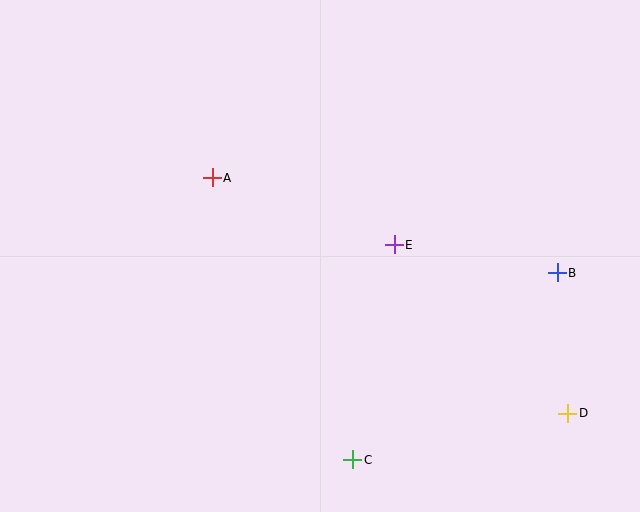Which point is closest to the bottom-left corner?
Point C is closest to the bottom-left corner.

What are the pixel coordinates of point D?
Point D is at (568, 413).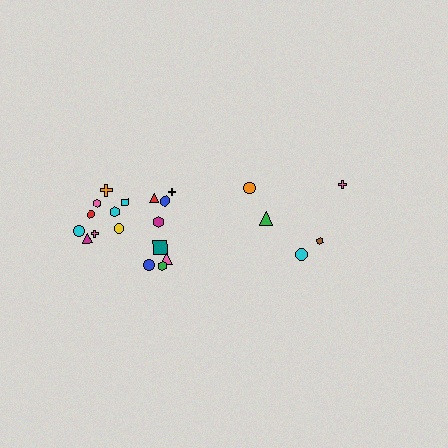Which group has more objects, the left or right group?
The left group.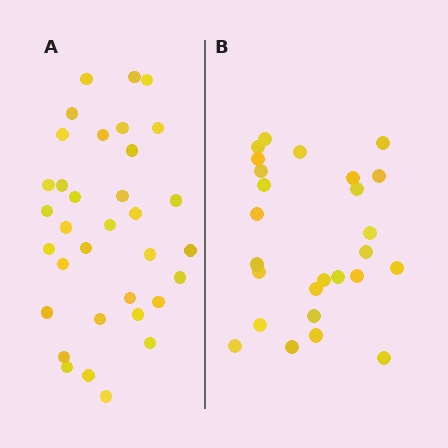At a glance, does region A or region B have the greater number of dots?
Region A (the left region) has more dots.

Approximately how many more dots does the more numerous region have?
Region A has roughly 8 or so more dots than region B.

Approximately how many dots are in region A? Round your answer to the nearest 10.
About 30 dots. (The exact count is 34, which rounds to 30.)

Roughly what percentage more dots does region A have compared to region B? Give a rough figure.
About 30% more.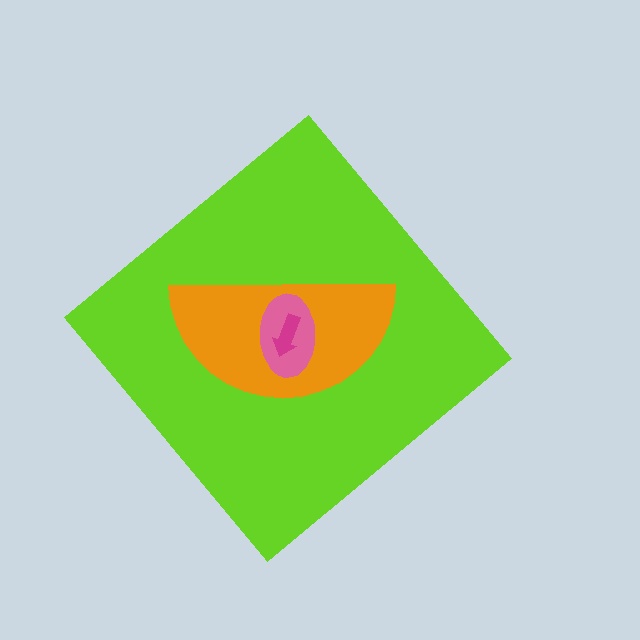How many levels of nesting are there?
4.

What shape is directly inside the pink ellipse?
The magenta arrow.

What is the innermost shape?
The magenta arrow.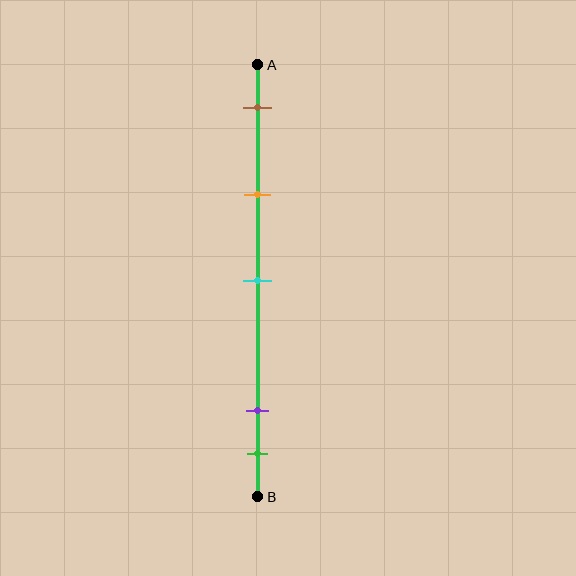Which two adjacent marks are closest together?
The purple and green marks are the closest adjacent pair.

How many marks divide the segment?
There are 5 marks dividing the segment.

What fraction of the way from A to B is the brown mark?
The brown mark is approximately 10% (0.1) of the way from A to B.